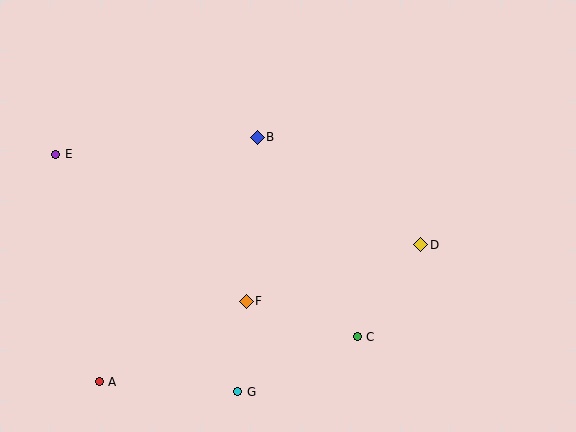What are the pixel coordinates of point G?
Point G is at (238, 392).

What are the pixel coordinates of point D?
Point D is at (421, 245).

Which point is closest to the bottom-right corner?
Point C is closest to the bottom-right corner.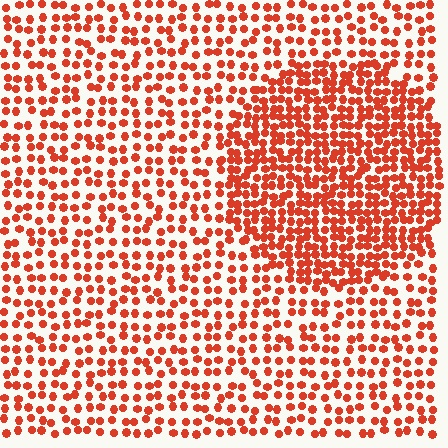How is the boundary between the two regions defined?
The boundary is defined by a change in element density (approximately 1.9x ratio). All elements are the same color, size, and shape.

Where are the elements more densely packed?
The elements are more densely packed inside the circle boundary.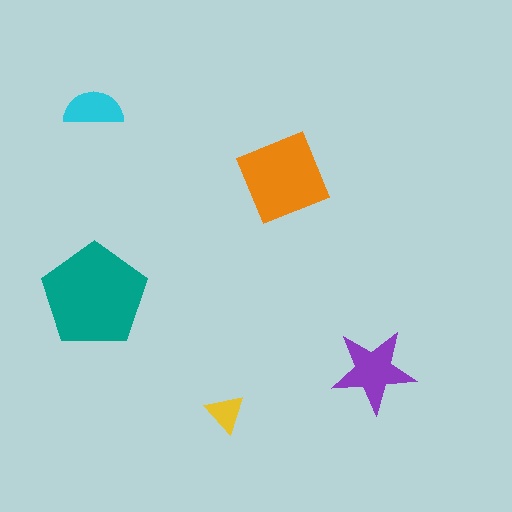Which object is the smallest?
The yellow triangle.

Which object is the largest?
The teal pentagon.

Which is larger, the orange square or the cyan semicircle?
The orange square.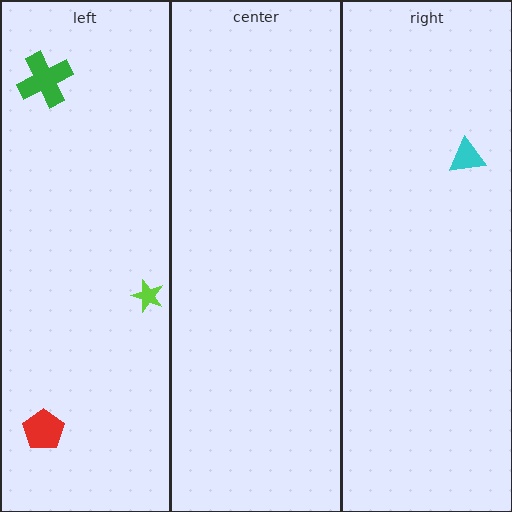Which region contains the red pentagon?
The left region.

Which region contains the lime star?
The left region.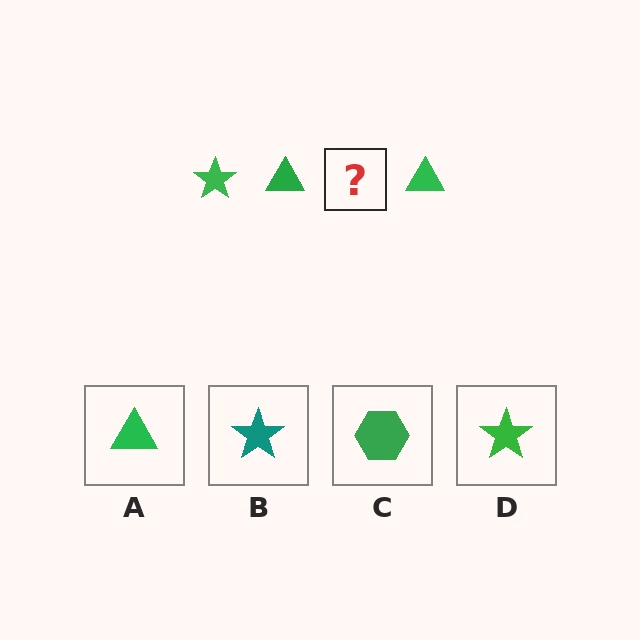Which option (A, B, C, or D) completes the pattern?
D.